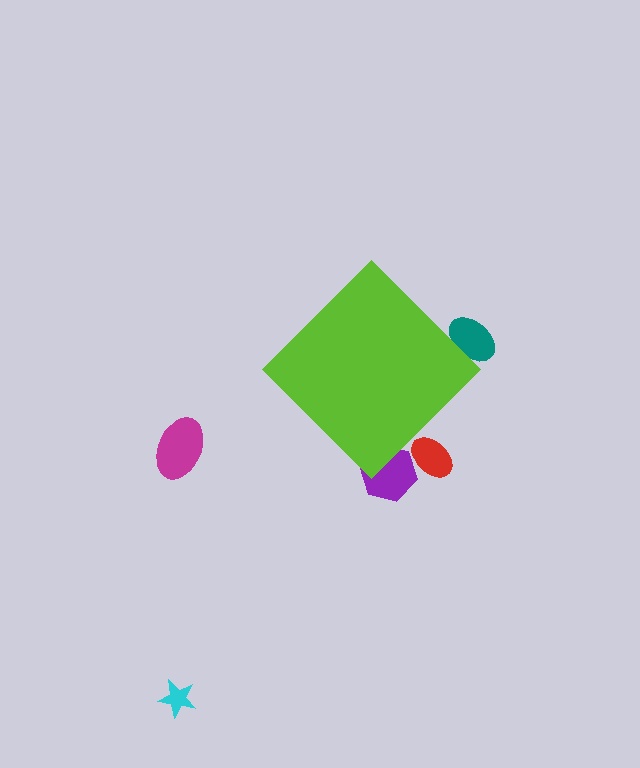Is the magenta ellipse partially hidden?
No, the magenta ellipse is fully visible.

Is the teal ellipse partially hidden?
Yes, the teal ellipse is partially hidden behind the lime diamond.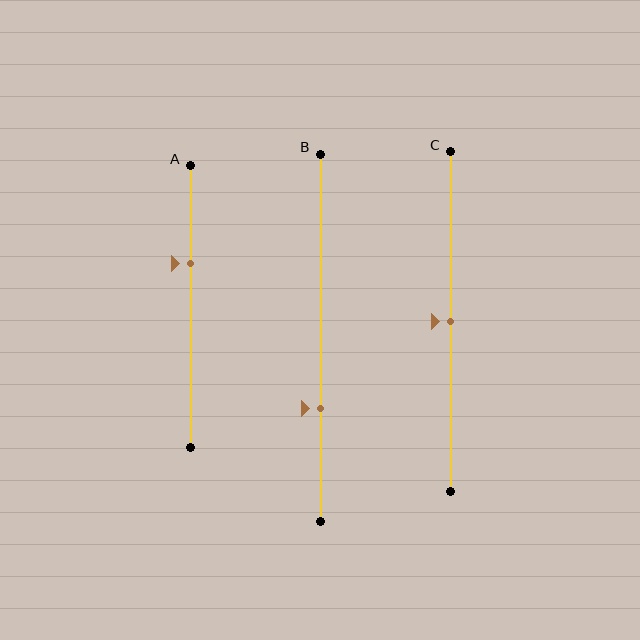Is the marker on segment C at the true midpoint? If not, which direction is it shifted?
Yes, the marker on segment C is at the true midpoint.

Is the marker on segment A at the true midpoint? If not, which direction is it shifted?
No, the marker on segment A is shifted upward by about 15% of the segment length.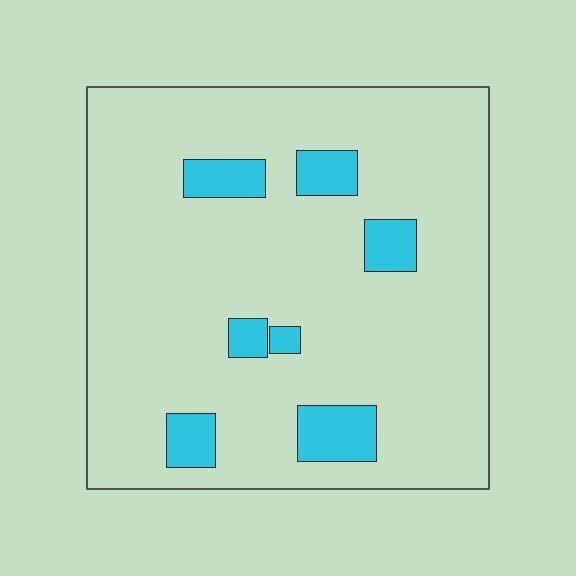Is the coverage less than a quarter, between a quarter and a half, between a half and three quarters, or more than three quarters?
Less than a quarter.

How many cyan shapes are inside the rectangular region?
7.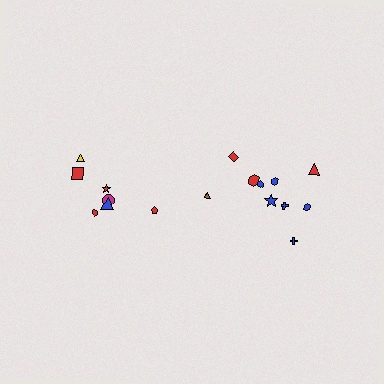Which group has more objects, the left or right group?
The right group.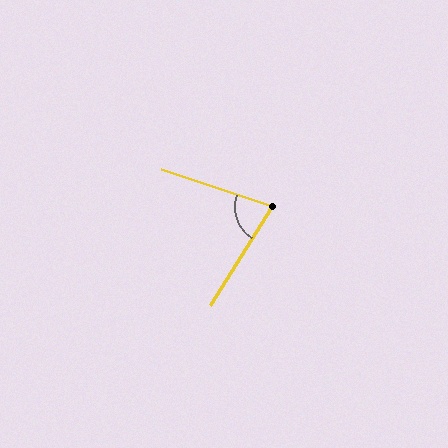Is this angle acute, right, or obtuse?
It is acute.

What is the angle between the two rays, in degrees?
Approximately 76 degrees.